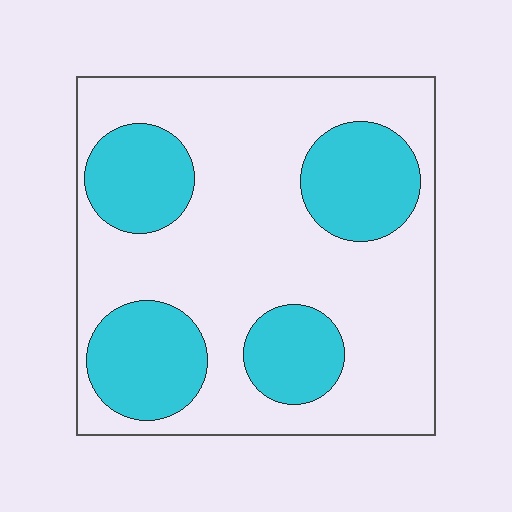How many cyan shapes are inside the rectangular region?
4.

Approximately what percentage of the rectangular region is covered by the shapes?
Approximately 30%.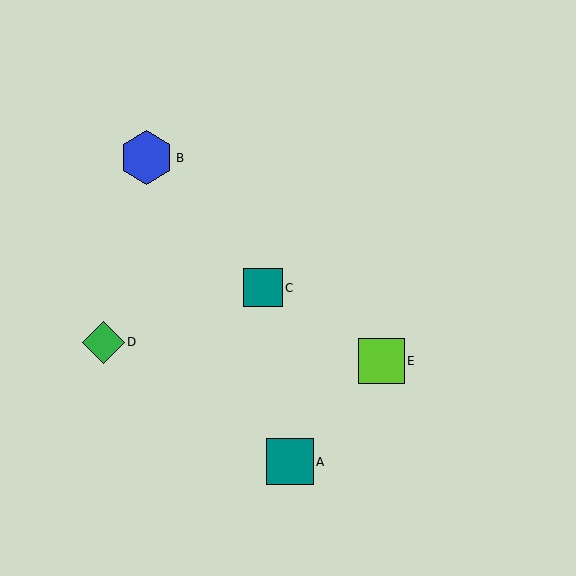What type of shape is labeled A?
Shape A is a teal square.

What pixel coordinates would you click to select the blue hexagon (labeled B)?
Click at (146, 158) to select the blue hexagon B.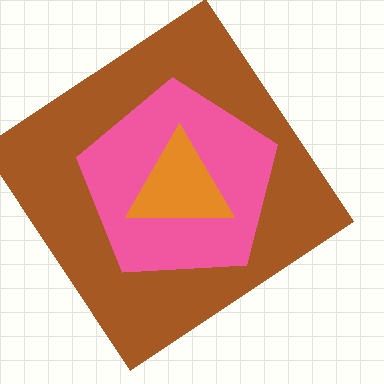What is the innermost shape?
The orange triangle.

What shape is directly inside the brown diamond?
The pink pentagon.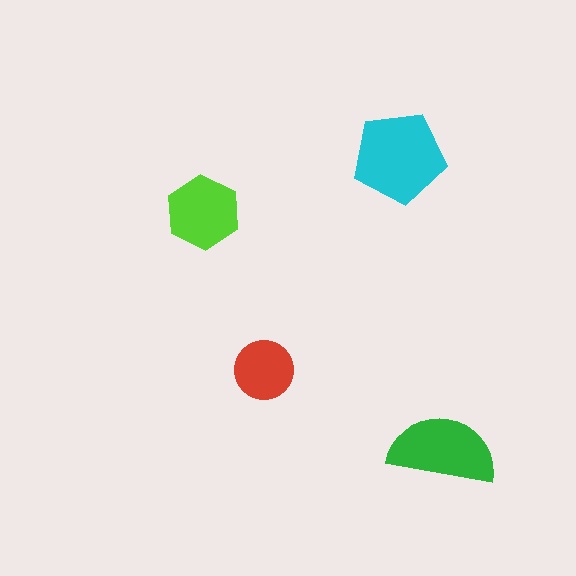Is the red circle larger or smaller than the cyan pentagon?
Smaller.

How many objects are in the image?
There are 4 objects in the image.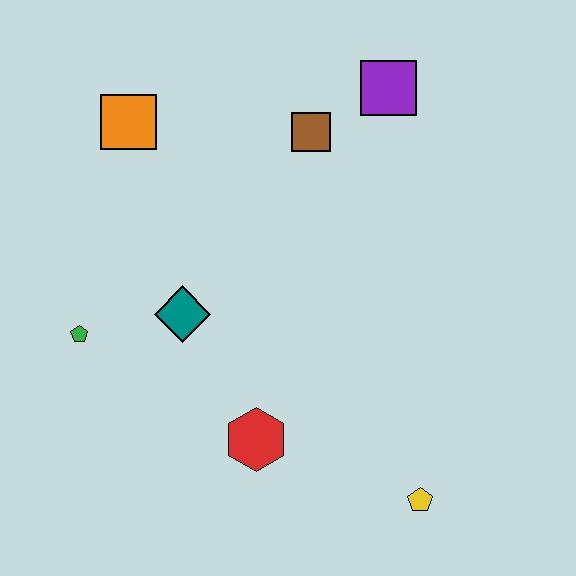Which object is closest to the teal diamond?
The green pentagon is closest to the teal diamond.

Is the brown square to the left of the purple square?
Yes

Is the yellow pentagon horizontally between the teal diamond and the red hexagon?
No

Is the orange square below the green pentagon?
No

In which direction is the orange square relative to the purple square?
The orange square is to the left of the purple square.